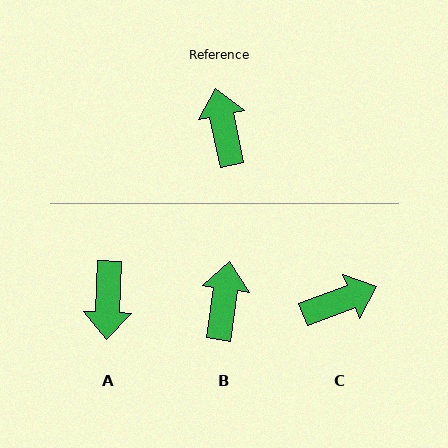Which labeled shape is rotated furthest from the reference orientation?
A, about 166 degrees away.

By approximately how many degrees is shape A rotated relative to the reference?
Approximately 166 degrees counter-clockwise.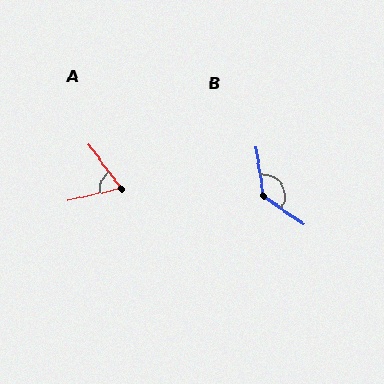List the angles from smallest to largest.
A (66°), B (135°).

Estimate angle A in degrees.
Approximately 66 degrees.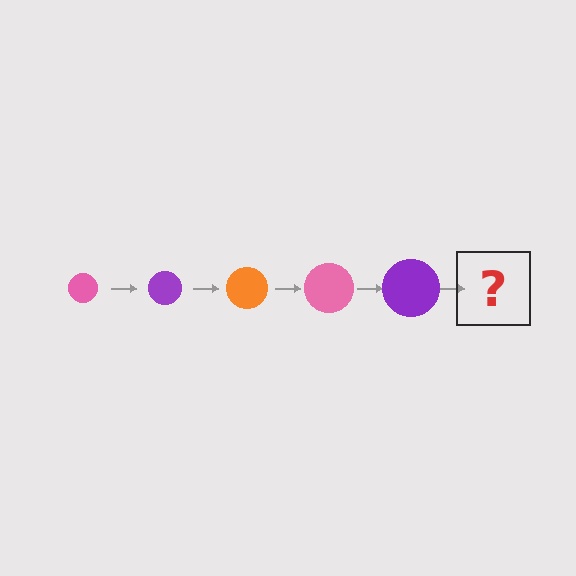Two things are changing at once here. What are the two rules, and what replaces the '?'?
The two rules are that the circle grows larger each step and the color cycles through pink, purple, and orange. The '?' should be an orange circle, larger than the previous one.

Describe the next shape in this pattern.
It should be an orange circle, larger than the previous one.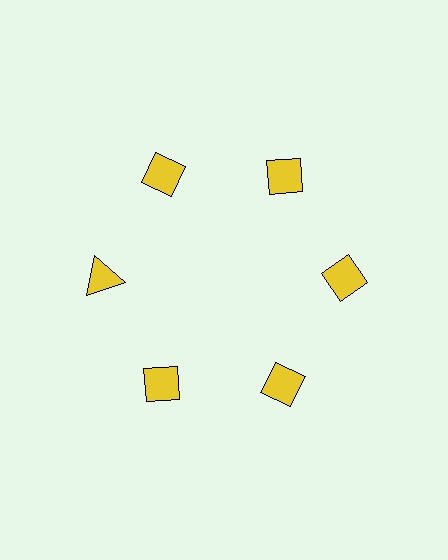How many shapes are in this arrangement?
There are 6 shapes arranged in a ring pattern.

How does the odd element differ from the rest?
It has a different shape: triangle instead of diamond.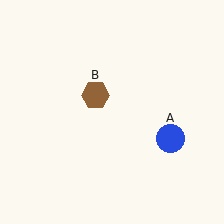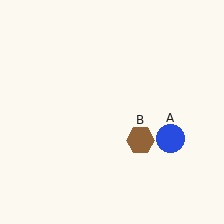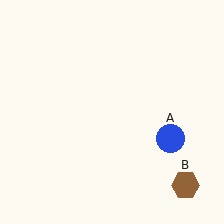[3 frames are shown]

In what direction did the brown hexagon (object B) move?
The brown hexagon (object B) moved down and to the right.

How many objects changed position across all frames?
1 object changed position: brown hexagon (object B).